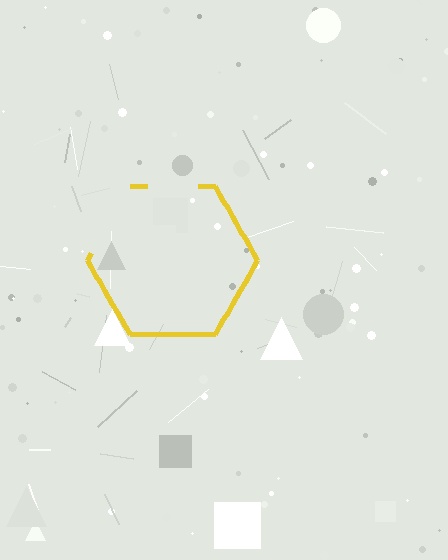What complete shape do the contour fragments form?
The contour fragments form a hexagon.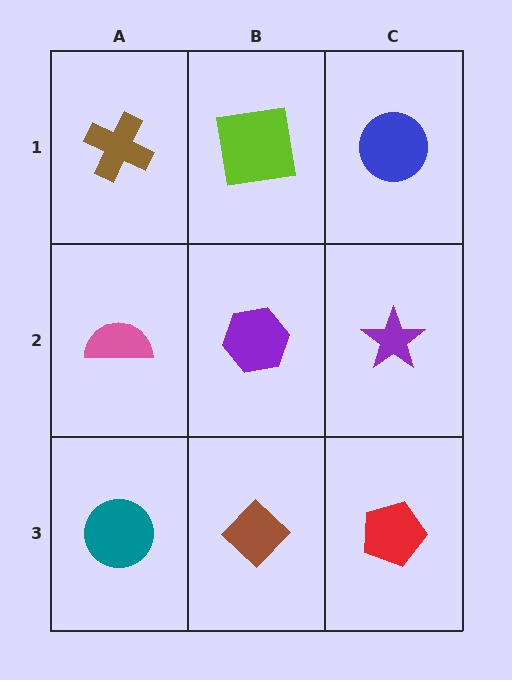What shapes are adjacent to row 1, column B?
A purple hexagon (row 2, column B), a brown cross (row 1, column A), a blue circle (row 1, column C).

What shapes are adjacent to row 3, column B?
A purple hexagon (row 2, column B), a teal circle (row 3, column A), a red pentagon (row 3, column C).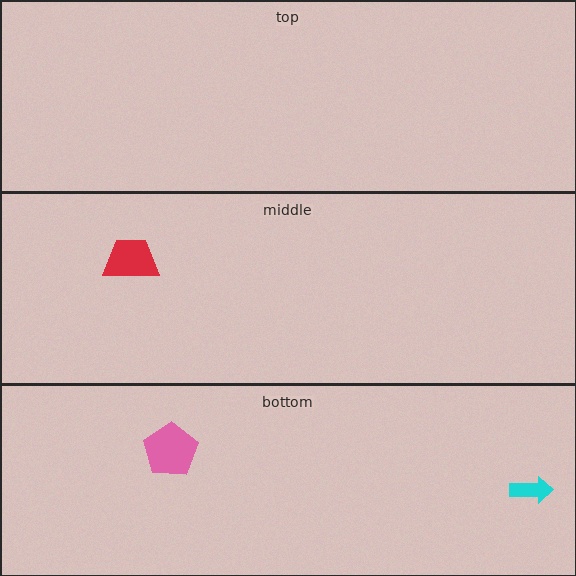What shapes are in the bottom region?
The cyan arrow, the pink pentagon.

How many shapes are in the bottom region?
2.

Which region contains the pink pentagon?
The bottom region.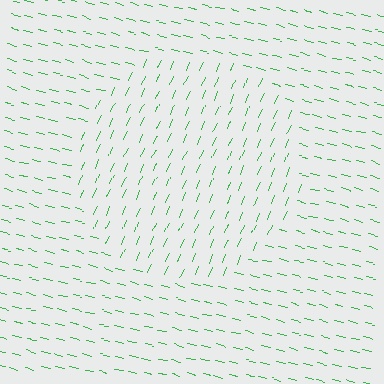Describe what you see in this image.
The image is filled with small green line segments. A circle region in the image has lines oriented differently from the surrounding lines, creating a visible texture boundary.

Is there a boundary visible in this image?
Yes, there is a texture boundary formed by a change in line orientation.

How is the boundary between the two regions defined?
The boundary is defined purely by a change in line orientation (approximately 81 degrees difference). All lines are the same color and thickness.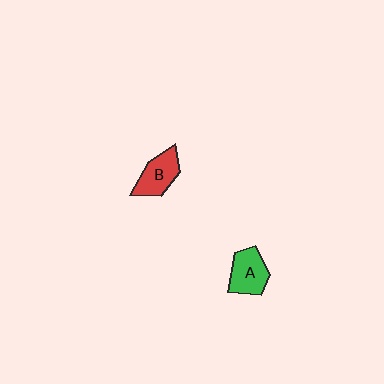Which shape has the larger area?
Shape A (green).